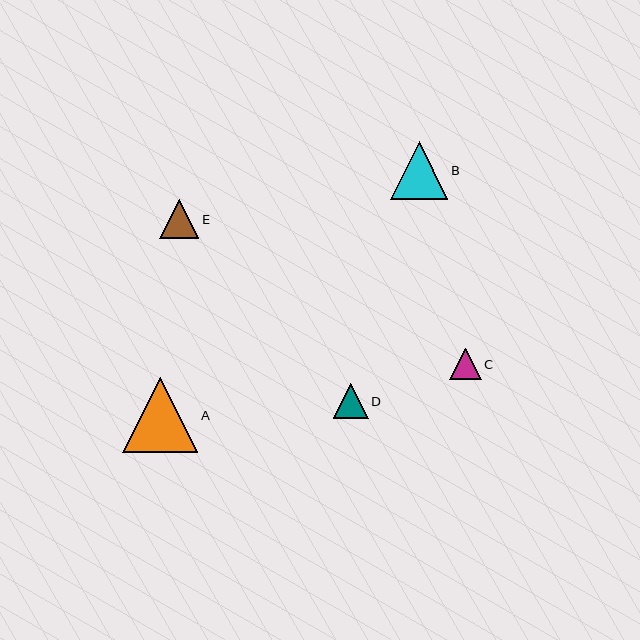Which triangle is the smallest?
Triangle C is the smallest with a size of approximately 31 pixels.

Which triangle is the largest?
Triangle A is the largest with a size of approximately 75 pixels.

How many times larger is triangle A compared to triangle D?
Triangle A is approximately 2.1 times the size of triangle D.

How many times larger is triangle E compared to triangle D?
Triangle E is approximately 1.1 times the size of triangle D.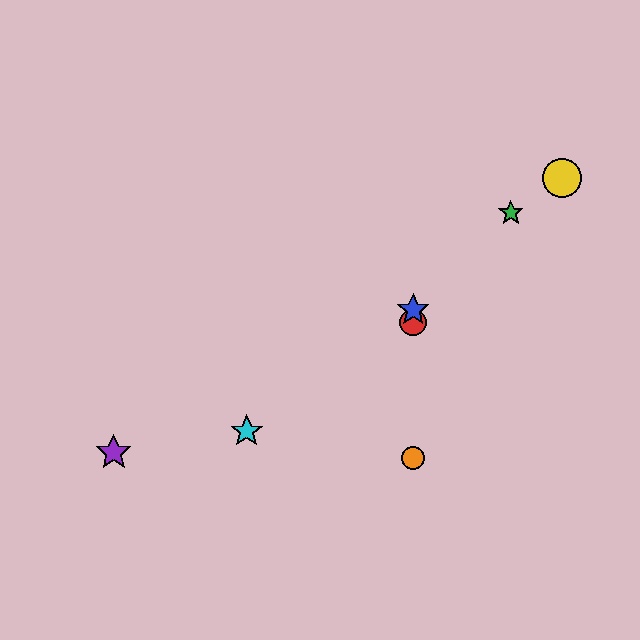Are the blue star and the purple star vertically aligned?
No, the blue star is at x≈413 and the purple star is at x≈114.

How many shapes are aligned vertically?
3 shapes (the red circle, the blue star, the orange circle) are aligned vertically.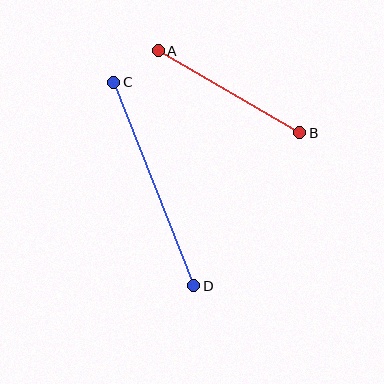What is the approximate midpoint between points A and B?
The midpoint is at approximately (229, 92) pixels.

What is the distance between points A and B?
The distance is approximately 164 pixels.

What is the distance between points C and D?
The distance is approximately 218 pixels.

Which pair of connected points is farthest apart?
Points C and D are farthest apart.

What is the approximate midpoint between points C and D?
The midpoint is at approximately (154, 184) pixels.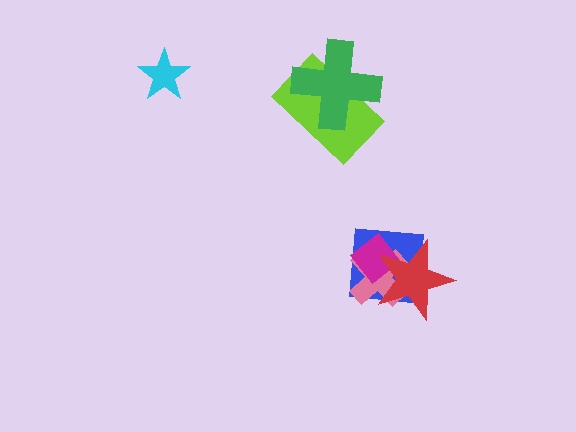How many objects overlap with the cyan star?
0 objects overlap with the cyan star.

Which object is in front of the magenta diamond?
The red star is in front of the magenta diamond.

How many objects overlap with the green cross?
1 object overlaps with the green cross.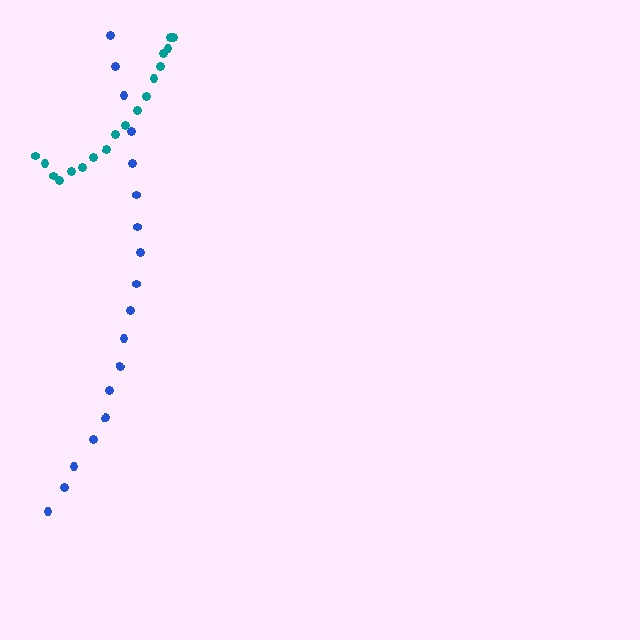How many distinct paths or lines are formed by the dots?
There are 2 distinct paths.